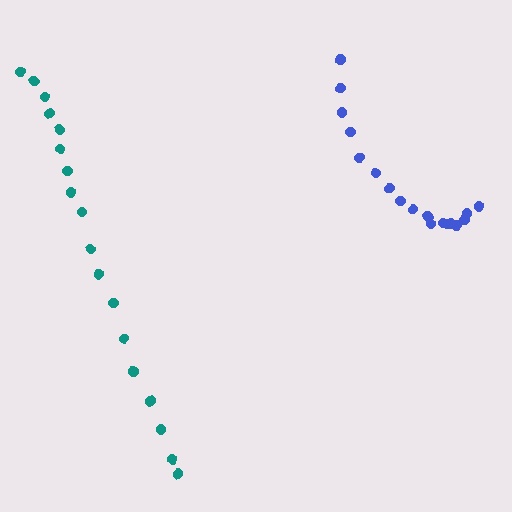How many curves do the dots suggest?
There are 2 distinct paths.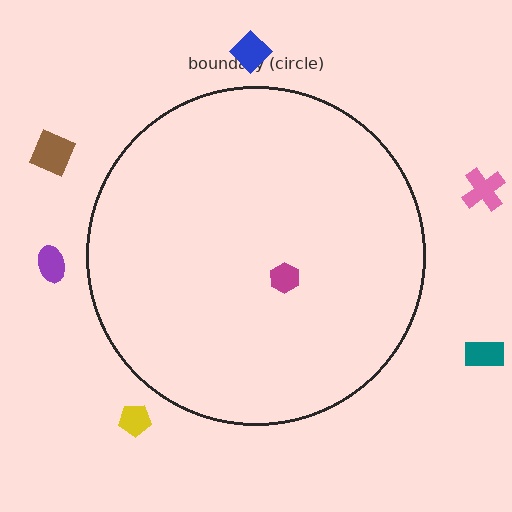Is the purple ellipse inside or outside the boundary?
Outside.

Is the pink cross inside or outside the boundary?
Outside.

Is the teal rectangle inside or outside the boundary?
Outside.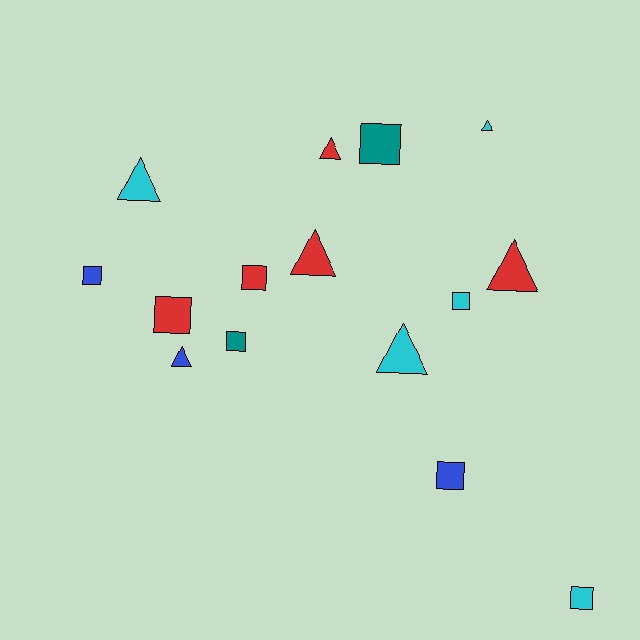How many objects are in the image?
There are 15 objects.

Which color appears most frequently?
Red, with 5 objects.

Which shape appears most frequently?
Square, with 8 objects.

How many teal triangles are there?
There are no teal triangles.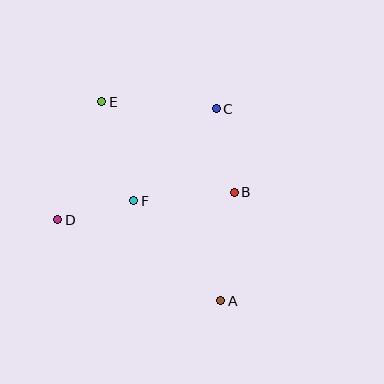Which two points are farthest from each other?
Points A and E are farthest from each other.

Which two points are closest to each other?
Points D and F are closest to each other.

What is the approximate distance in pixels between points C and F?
The distance between C and F is approximately 123 pixels.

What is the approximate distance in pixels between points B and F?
The distance between B and F is approximately 101 pixels.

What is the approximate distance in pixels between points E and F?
The distance between E and F is approximately 104 pixels.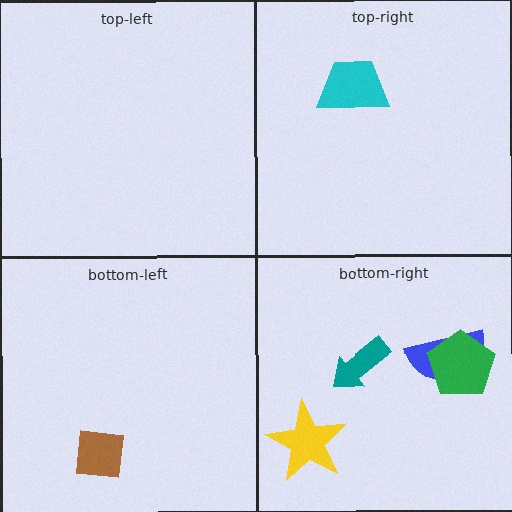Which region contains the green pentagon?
The bottom-right region.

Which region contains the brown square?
The bottom-left region.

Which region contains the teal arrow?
The bottom-right region.